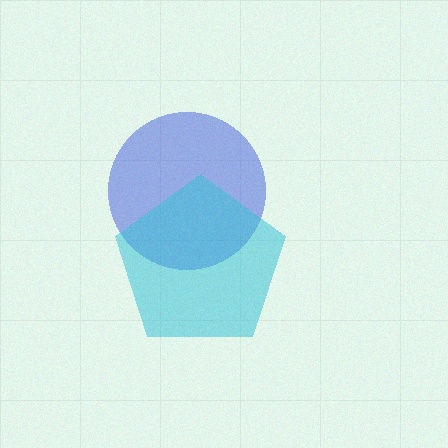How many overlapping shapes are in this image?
There are 2 overlapping shapes in the image.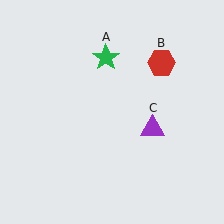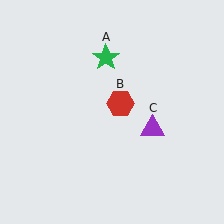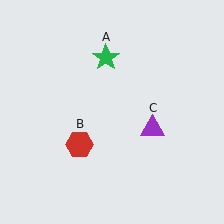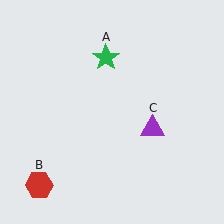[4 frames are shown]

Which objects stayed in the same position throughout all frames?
Green star (object A) and purple triangle (object C) remained stationary.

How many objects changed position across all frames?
1 object changed position: red hexagon (object B).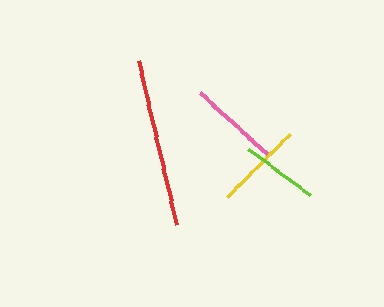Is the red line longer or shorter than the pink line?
The red line is longer than the pink line.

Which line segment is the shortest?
The lime line is the shortest at approximately 77 pixels.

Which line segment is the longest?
The red line is the longest at approximately 167 pixels.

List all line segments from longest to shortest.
From longest to shortest: red, pink, yellow, lime.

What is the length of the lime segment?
The lime segment is approximately 77 pixels long.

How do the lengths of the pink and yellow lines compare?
The pink and yellow lines are approximately the same length.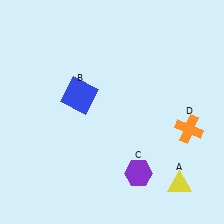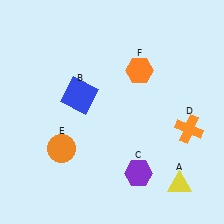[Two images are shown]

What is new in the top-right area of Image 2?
An orange hexagon (F) was added in the top-right area of Image 2.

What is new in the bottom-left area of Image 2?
An orange circle (E) was added in the bottom-left area of Image 2.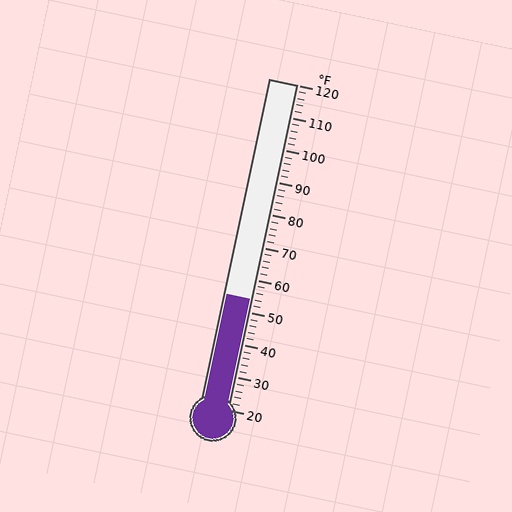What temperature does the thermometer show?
The thermometer shows approximately 54°F.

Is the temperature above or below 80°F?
The temperature is below 80°F.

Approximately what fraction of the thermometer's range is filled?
The thermometer is filled to approximately 35% of its range.